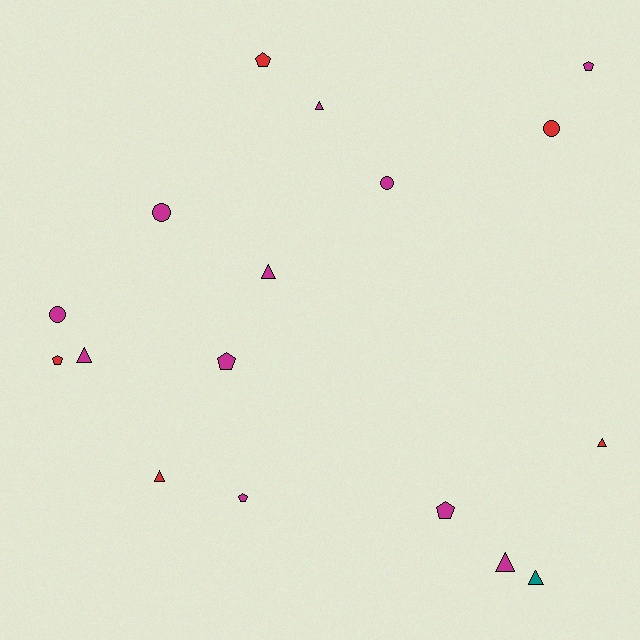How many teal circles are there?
There are no teal circles.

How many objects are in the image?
There are 17 objects.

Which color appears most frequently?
Magenta, with 11 objects.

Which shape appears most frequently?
Triangle, with 7 objects.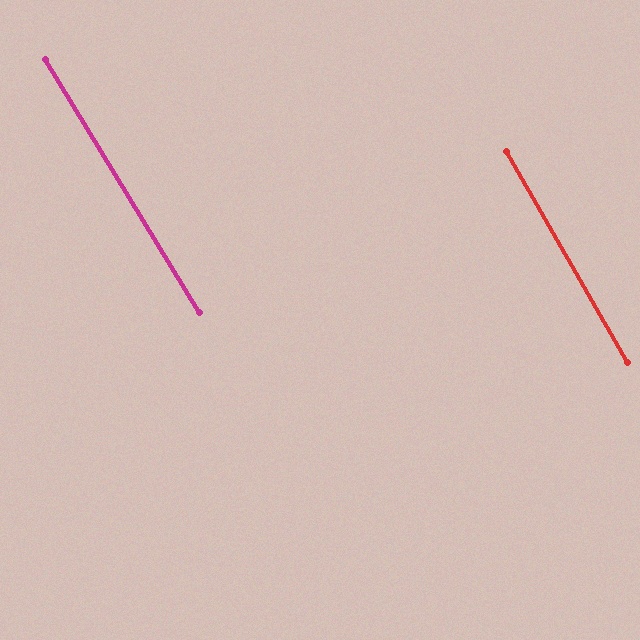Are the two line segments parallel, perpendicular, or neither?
Parallel — their directions differ by only 1.7°.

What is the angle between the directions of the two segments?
Approximately 2 degrees.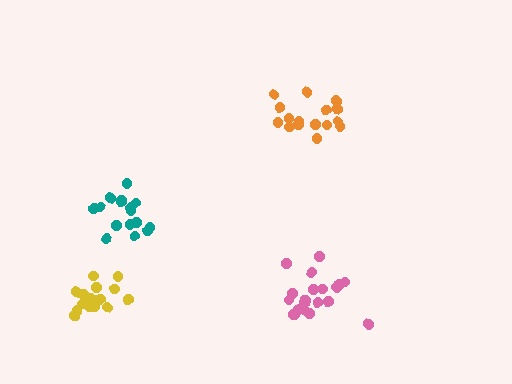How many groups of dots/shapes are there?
There are 4 groups.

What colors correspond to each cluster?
The clusters are colored: teal, yellow, pink, orange.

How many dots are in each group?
Group 1: 16 dots, Group 2: 17 dots, Group 3: 20 dots, Group 4: 16 dots (69 total).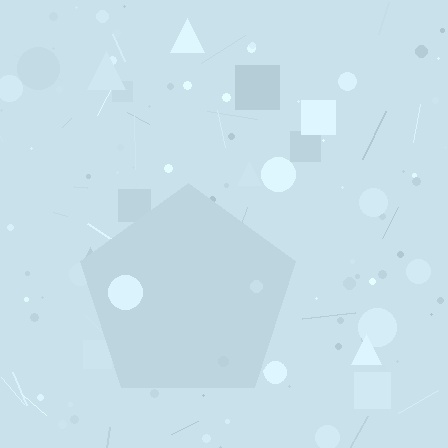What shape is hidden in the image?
A pentagon is hidden in the image.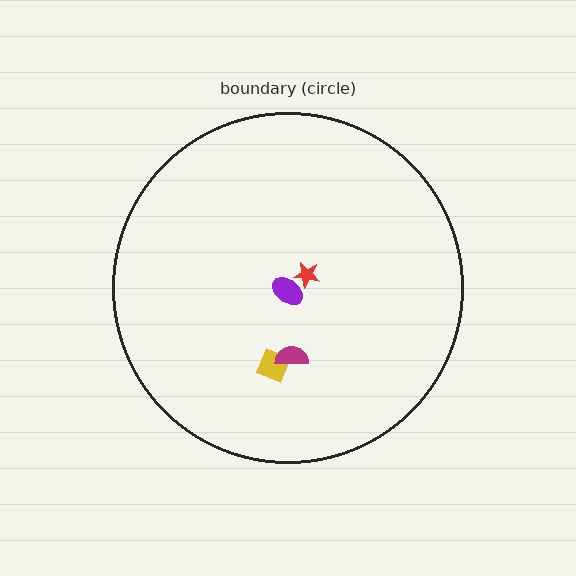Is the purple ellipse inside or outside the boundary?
Inside.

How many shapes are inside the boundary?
4 inside, 0 outside.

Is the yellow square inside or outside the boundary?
Inside.